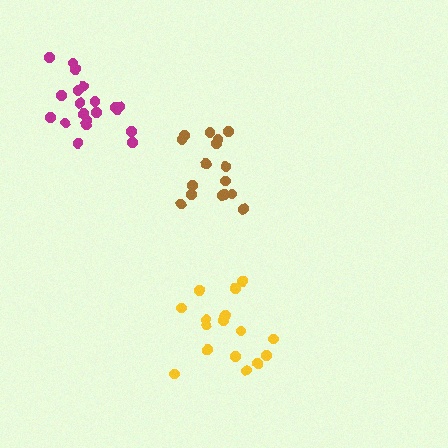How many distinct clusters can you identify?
There are 3 distinct clusters.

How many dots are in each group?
Group 1: 16 dots, Group 2: 20 dots, Group 3: 17 dots (53 total).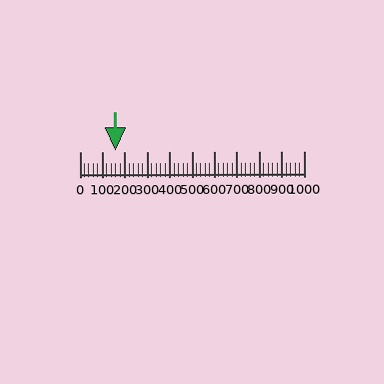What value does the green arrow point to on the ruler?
The green arrow points to approximately 160.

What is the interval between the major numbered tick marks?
The major tick marks are spaced 100 units apart.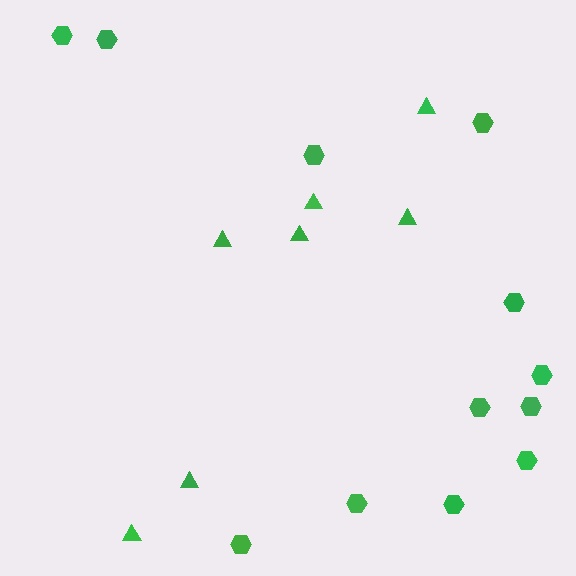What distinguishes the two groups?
There are 2 groups: one group of triangles (7) and one group of hexagons (12).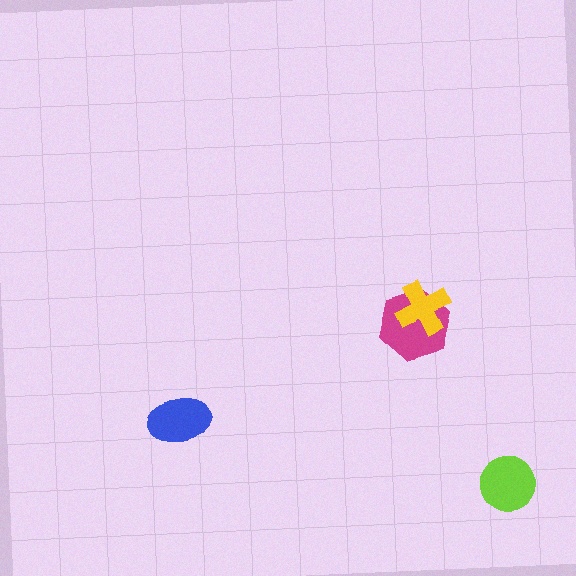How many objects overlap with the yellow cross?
1 object overlaps with the yellow cross.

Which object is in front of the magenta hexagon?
The yellow cross is in front of the magenta hexagon.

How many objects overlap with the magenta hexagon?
1 object overlaps with the magenta hexagon.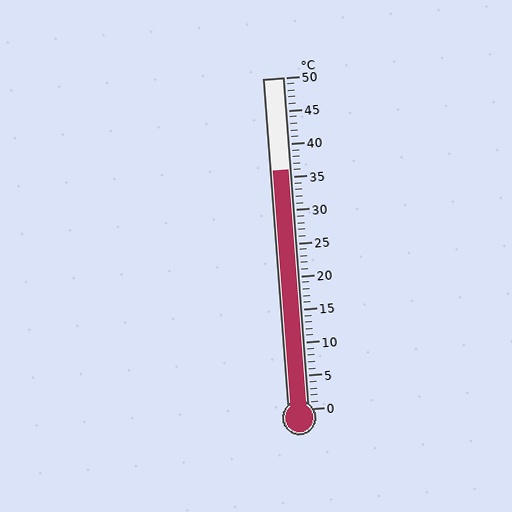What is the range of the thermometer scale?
The thermometer scale ranges from 0°C to 50°C.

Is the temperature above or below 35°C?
The temperature is above 35°C.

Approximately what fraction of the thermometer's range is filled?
The thermometer is filled to approximately 70% of its range.